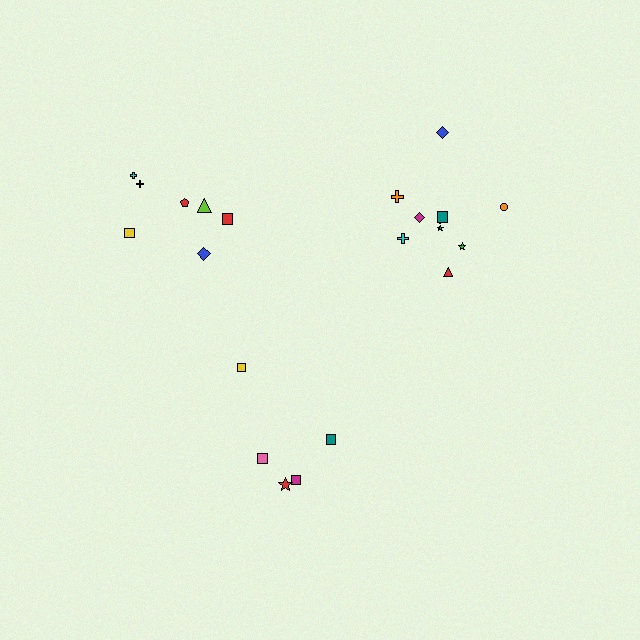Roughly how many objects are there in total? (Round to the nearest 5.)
Roughly 20 objects in total.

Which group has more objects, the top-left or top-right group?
The top-right group.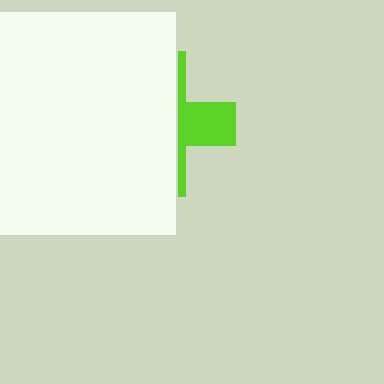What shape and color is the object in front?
The object in front is a white square.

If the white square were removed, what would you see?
You would see the complete lime cross.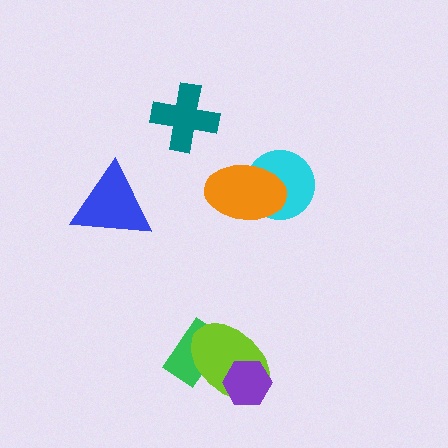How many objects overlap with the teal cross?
0 objects overlap with the teal cross.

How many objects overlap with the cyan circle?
1 object overlaps with the cyan circle.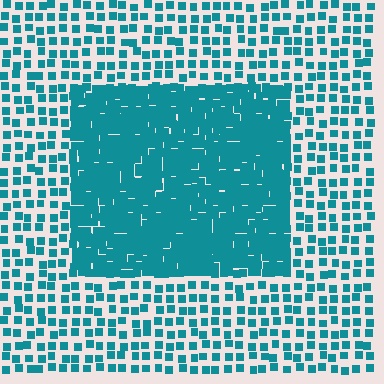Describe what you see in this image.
The image contains small teal elements arranged at two different densities. A rectangle-shaped region is visible where the elements are more densely packed than the surrounding area.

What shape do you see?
I see a rectangle.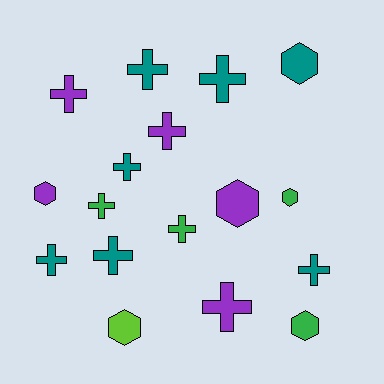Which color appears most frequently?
Teal, with 7 objects.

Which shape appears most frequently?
Cross, with 11 objects.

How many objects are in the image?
There are 17 objects.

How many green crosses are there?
There are 2 green crosses.